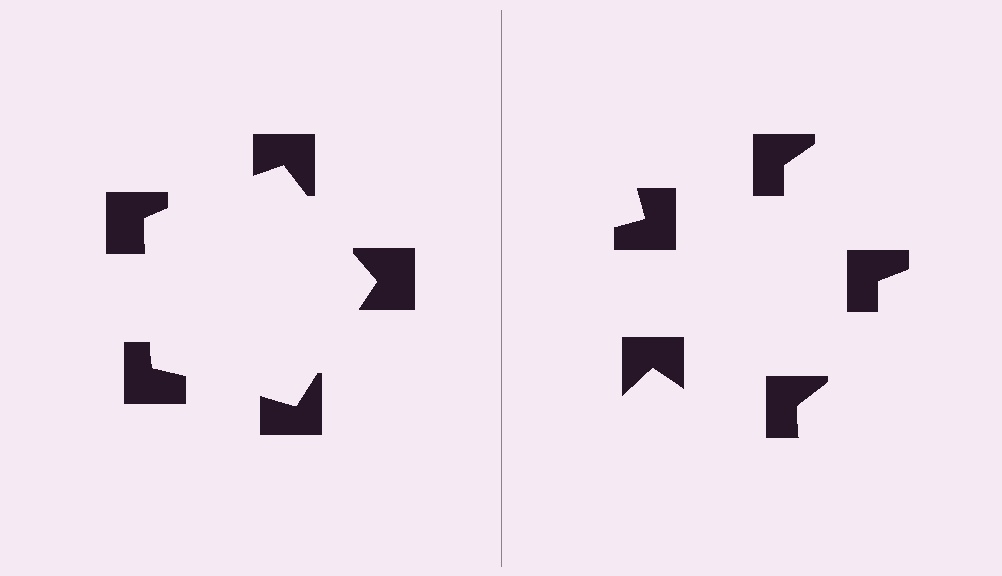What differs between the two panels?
The notched squares are positioned identically on both sides; only the wedge orientations differ. On the left they align to a pentagon; on the right they are misaligned.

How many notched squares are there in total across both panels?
10 — 5 on each side.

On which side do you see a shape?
An illusory pentagon appears on the left side. On the right side the wedge cuts are rotated, so no coherent shape forms.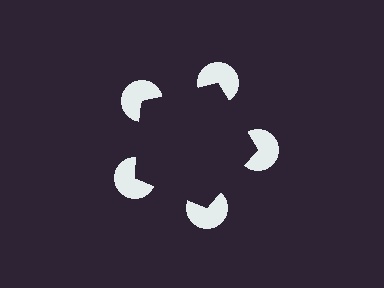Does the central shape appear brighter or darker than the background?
It typically appears slightly darker than the background, even though no actual brightness change is drawn.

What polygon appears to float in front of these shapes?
An illusory pentagon — its edges are inferred from the aligned wedge cuts in the pac-man discs, not physically drawn.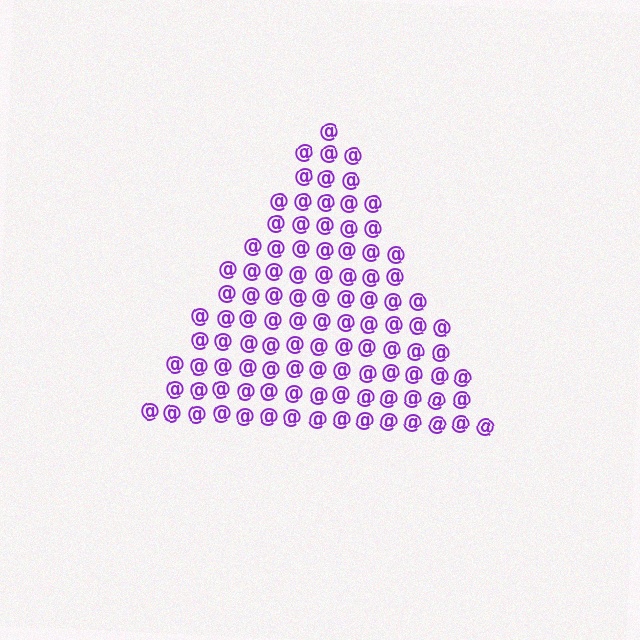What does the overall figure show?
The overall figure shows a triangle.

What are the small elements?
The small elements are at signs.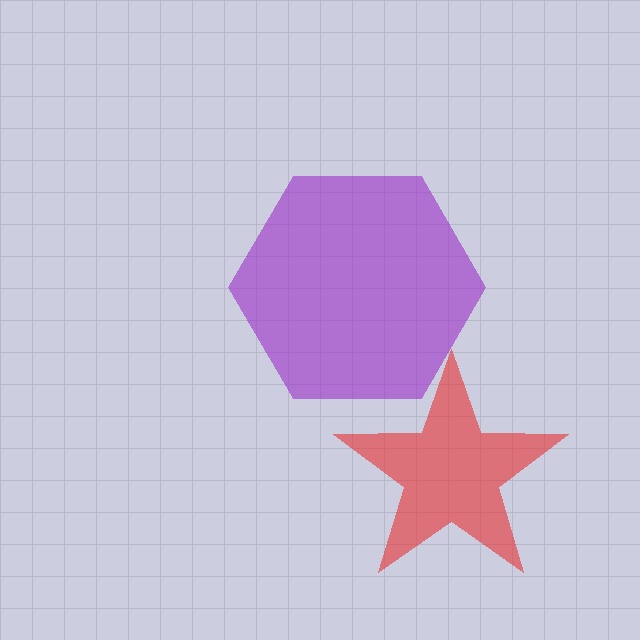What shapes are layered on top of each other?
The layered shapes are: a red star, a purple hexagon.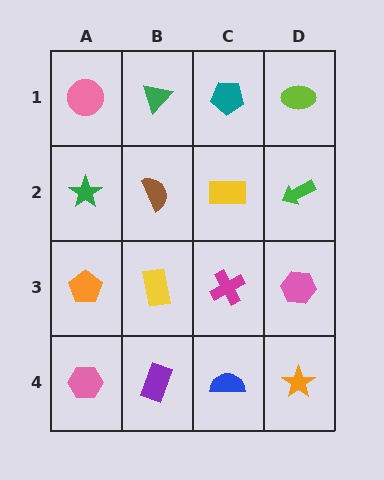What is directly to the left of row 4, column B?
A pink hexagon.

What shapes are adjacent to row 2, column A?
A pink circle (row 1, column A), an orange pentagon (row 3, column A), a brown semicircle (row 2, column B).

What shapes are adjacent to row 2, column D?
A lime ellipse (row 1, column D), a pink hexagon (row 3, column D), a yellow rectangle (row 2, column C).